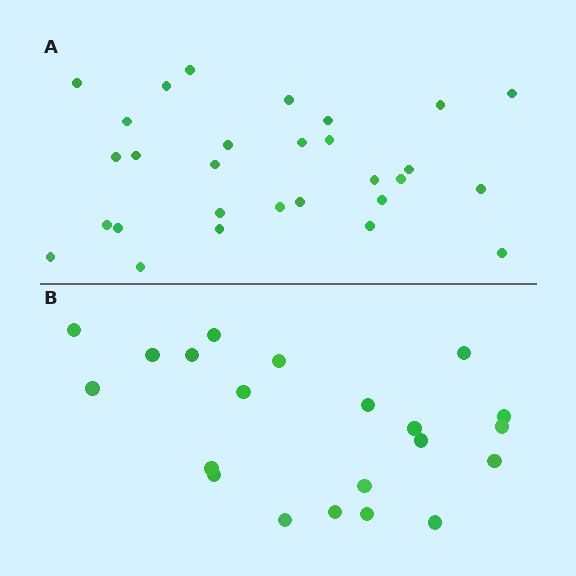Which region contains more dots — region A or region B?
Region A (the top region) has more dots.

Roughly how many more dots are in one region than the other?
Region A has roughly 8 or so more dots than region B.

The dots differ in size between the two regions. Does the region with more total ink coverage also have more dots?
No. Region B has more total ink coverage because its dots are larger, but region A actually contains more individual dots. Total area can be misleading — the number of items is what matters here.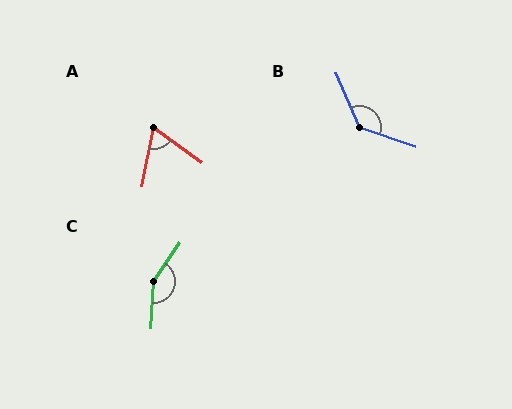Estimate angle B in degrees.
Approximately 132 degrees.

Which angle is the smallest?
A, at approximately 66 degrees.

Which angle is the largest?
C, at approximately 149 degrees.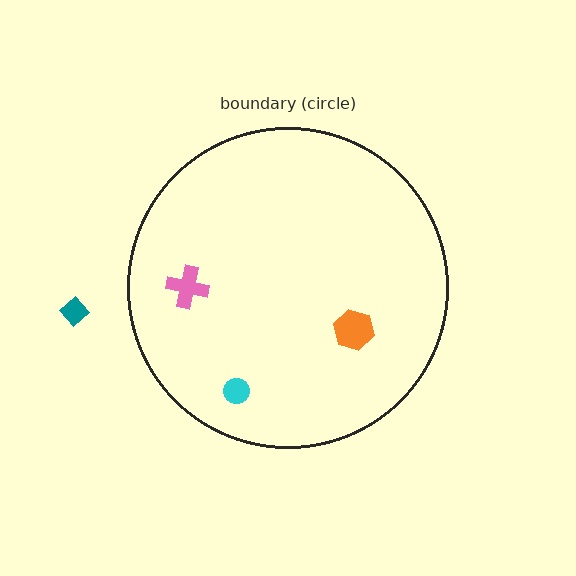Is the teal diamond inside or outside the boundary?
Outside.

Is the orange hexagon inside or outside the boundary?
Inside.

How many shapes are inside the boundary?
3 inside, 1 outside.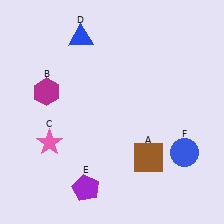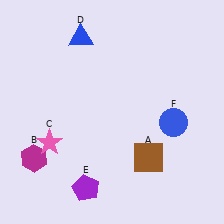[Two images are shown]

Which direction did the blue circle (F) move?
The blue circle (F) moved up.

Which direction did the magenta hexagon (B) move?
The magenta hexagon (B) moved down.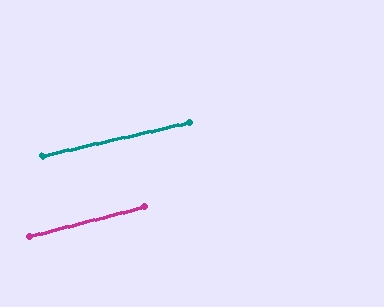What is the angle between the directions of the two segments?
Approximately 2 degrees.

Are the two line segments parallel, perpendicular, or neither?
Parallel — their directions differ by only 1.7°.